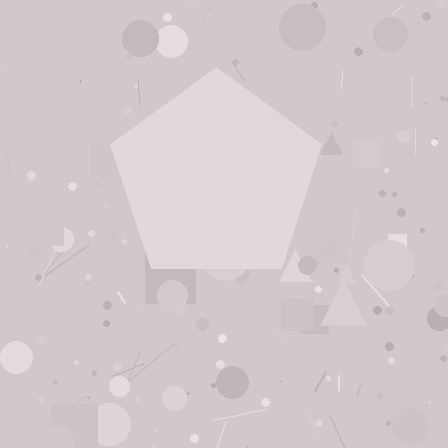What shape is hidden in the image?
A pentagon is hidden in the image.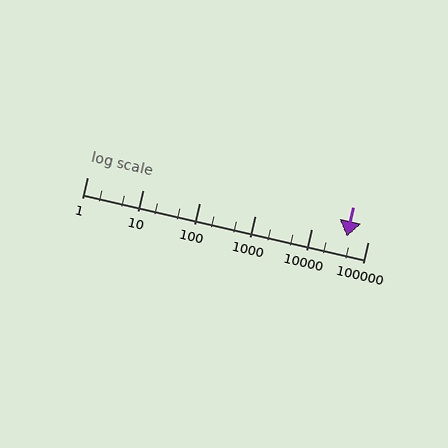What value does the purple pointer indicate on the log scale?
The pointer indicates approximately 42000.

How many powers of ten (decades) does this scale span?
The scale spans 5 decades, from 1 to 100000.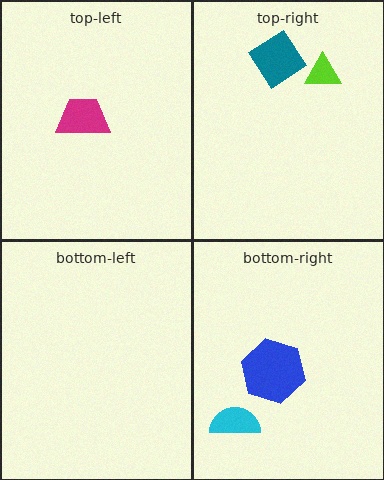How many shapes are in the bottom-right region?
2.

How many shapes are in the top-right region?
2.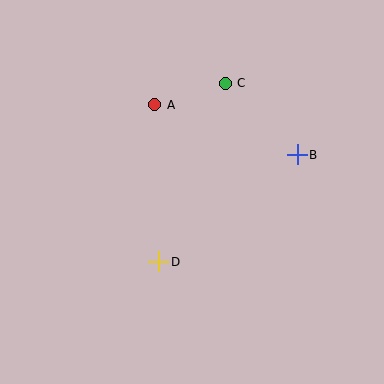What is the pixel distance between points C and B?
The distance between C and B is 102 pixels.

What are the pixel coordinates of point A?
Point A is at (154, 105).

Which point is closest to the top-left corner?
Point A is closest to the top-left corner.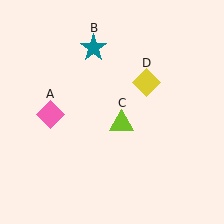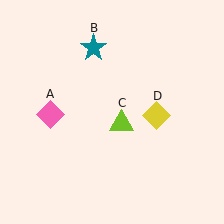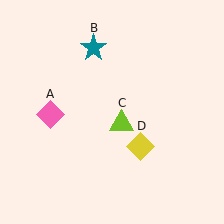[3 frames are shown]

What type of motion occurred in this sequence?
The yellow diamond (object D) rotated clockwise around the center of the scene.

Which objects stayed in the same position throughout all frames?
Pink diamond (object A) and teal star (object B) and lime triangle (object C) remained stationary.